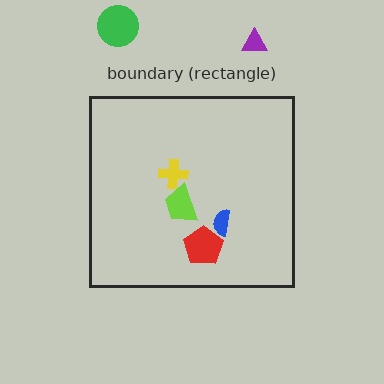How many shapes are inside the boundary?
4 inside, 2 outside.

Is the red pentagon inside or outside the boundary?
Inside.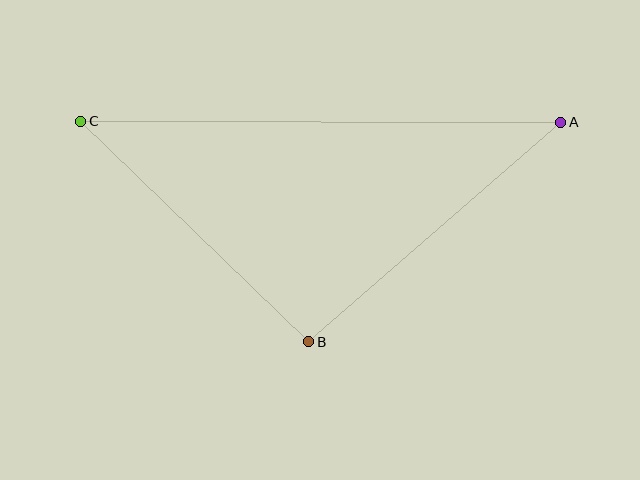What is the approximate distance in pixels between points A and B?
The distance between A and B is approximately 334 pixels.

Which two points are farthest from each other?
Points A and C are farthest from each other.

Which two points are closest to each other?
Points B and C are closest to each other.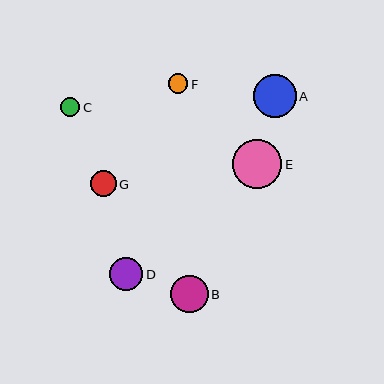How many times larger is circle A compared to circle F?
Circle A is approximately 2.1 times the size of circle F.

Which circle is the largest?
Circle E is the largest with a size of approximately 49 pixels.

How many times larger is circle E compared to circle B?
Circle E is approximately 1.3 times the size of circle B.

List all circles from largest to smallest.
From largest to smallest: E, A, B, D, G, F, C.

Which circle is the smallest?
Circle C is the smallest with a size of approximately 19 pixels.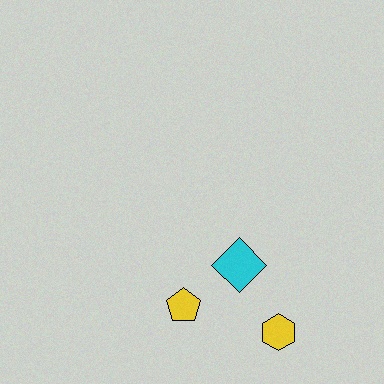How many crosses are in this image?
There are no crosses.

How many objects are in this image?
There are 3 objects.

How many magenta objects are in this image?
There are no magenta objects.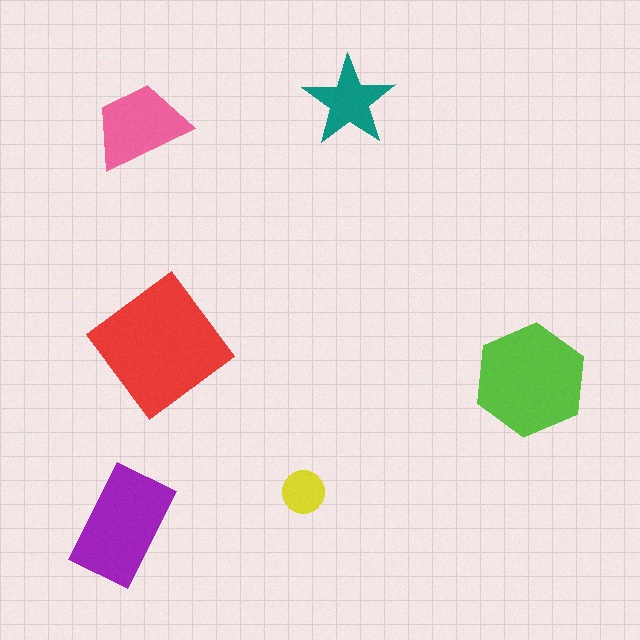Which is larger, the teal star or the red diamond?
The red diamond.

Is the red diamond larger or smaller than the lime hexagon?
Larger.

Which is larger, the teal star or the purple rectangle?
The purple rectangle.